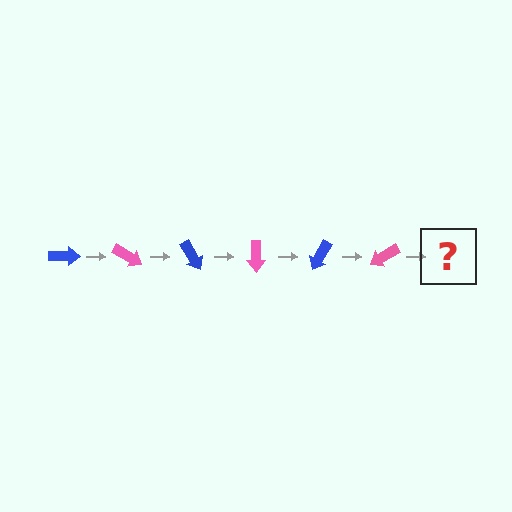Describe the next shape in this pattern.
It should be a blue arrow, rotated 180 degrees from the start.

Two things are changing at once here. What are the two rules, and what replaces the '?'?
The two rules are that it rotates 30 degrees each step and the color cycles through blue and pink. The '?' should be a blue arrow, rotated 180 degrees from the start.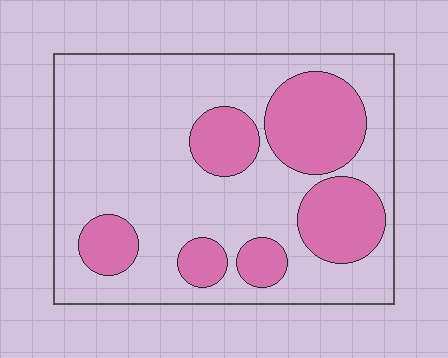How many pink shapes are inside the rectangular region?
6.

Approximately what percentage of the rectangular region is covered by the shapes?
Approximately 30%.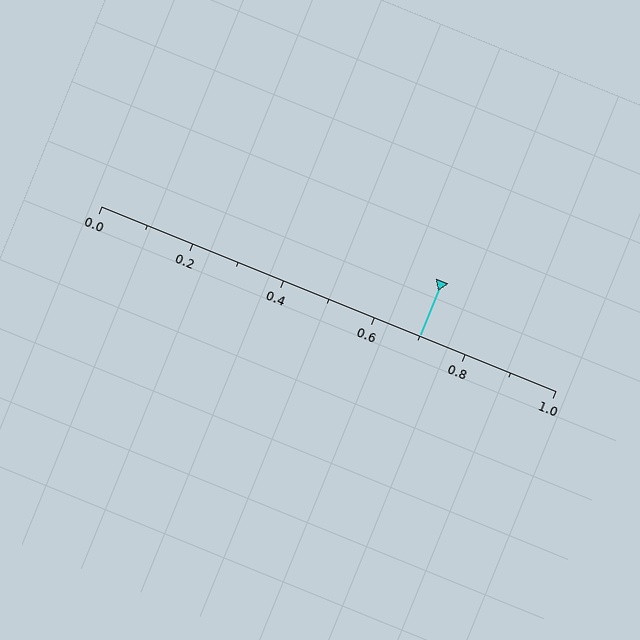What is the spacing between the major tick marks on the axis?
The major ticks are spaced 0.2 apart.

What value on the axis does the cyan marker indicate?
The marker indicates approximately 0.7.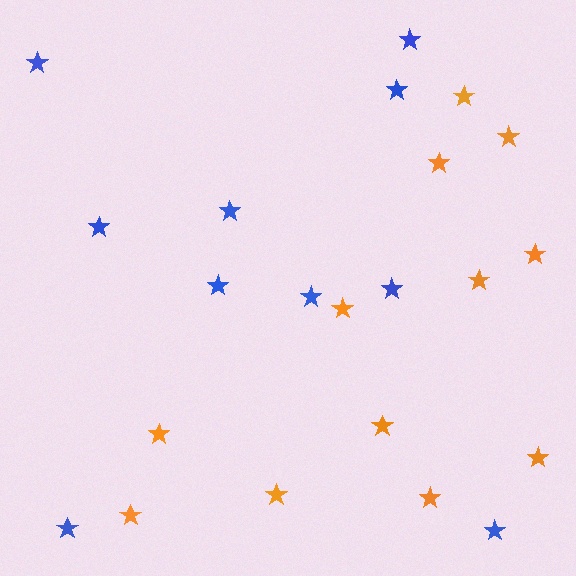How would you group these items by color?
There are 2 groups: one group of orange stars (12) and one group of blue stars (10).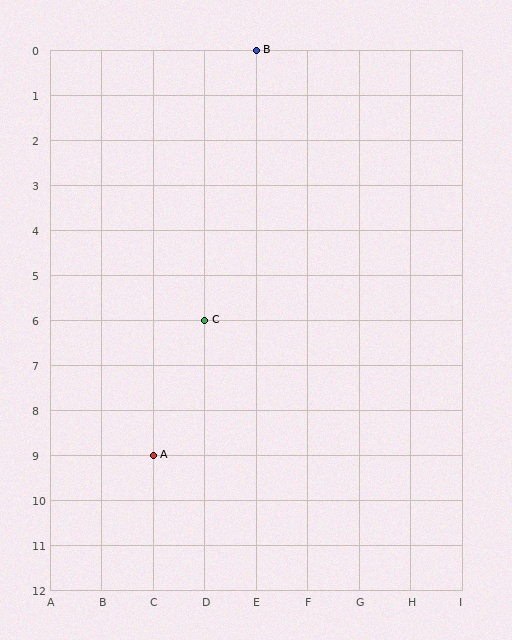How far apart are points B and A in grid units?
Points B and A are 2 columns and 9 rows apart (about 9.2 grid units diagonally).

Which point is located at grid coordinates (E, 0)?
Point B is at (E, 0).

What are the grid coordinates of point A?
Point A is at grid coordinates (C, 9).